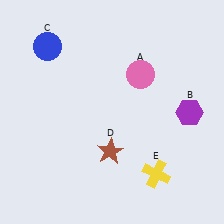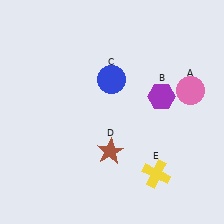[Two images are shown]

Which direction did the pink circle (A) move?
The pink circle (A) moved right.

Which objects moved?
The objects that moved are: the pink circle (A), the purple hexagon (B), the blue circle (C).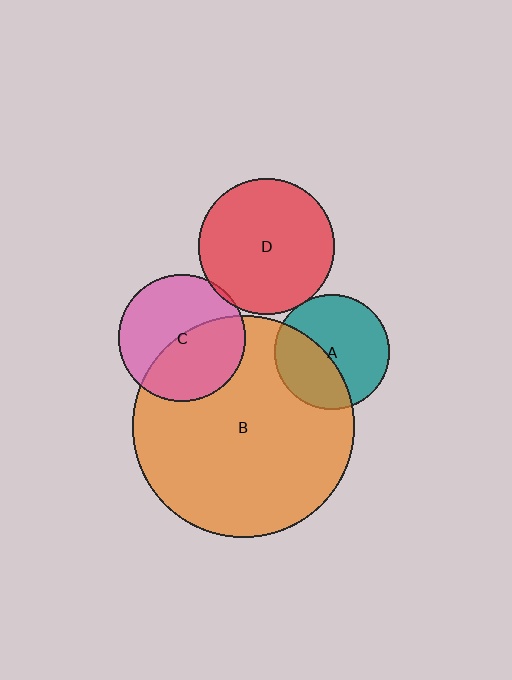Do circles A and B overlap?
Yes.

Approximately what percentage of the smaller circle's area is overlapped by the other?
Approximately 40%.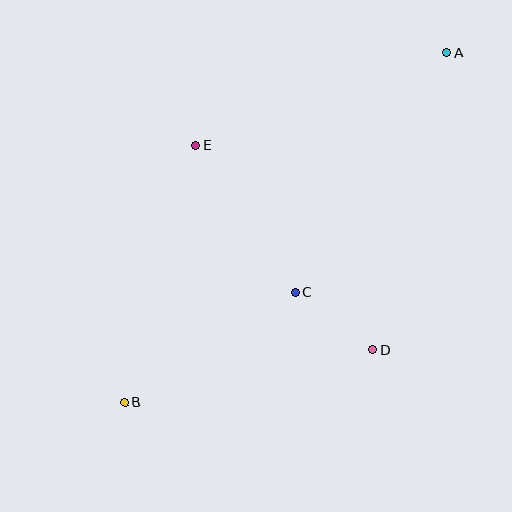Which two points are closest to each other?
Points C and D are closest to each other.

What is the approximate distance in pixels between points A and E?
The distance between A and E is approximately 267 pixels.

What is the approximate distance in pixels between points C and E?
The distance between C and E is approximately 178 pixels.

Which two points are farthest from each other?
Points A and B are farthest from each other.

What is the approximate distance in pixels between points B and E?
The distance between B and E is approximately 267 pixels.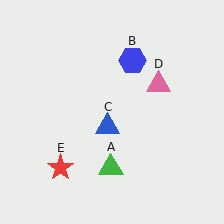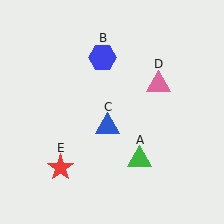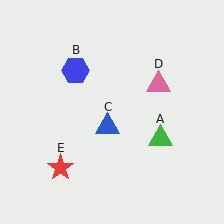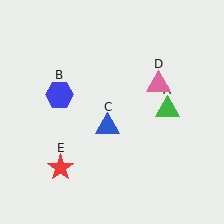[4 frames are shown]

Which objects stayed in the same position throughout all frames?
Blue triangle (object C) and pink triangle (object D) and red star (object E) remained stationary.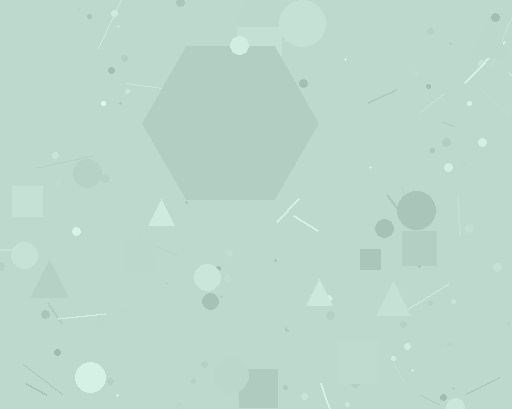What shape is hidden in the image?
A hexagon is hidden in the image.